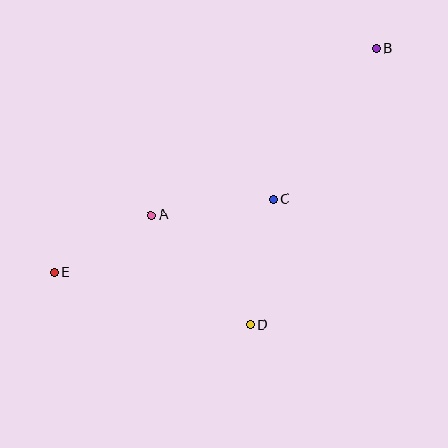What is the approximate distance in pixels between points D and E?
The distance between D and E is approximately 203 pixels.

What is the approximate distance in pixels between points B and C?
The distance between B and C is approximately 183 pixels.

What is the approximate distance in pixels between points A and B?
The distance between A and B is approximately 280 pixels.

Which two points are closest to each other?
Points A and E are closest to each other.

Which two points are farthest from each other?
Points B and E are farthest from each other.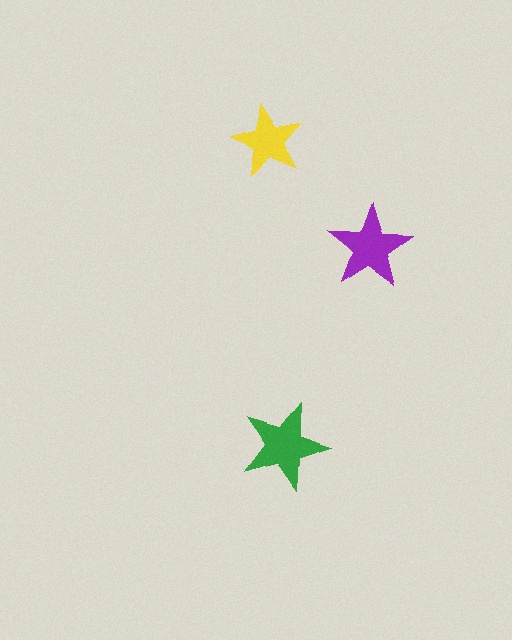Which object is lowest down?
The green star is bottommost.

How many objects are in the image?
There are 3 objects in the image.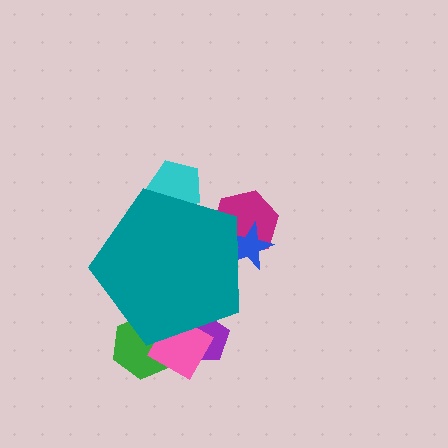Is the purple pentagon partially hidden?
Yes, the purple pentagon is partially hidden behind the teal pentagon.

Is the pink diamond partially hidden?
Yes, the pink diamond is partially hidden behind the teal pentagon.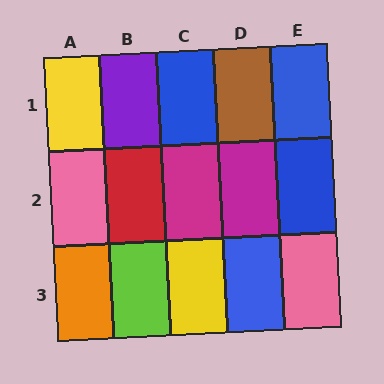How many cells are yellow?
2 cells are yellow.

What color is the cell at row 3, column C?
Yellow.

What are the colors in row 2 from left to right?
Pink, red, magenta, magenta, blue.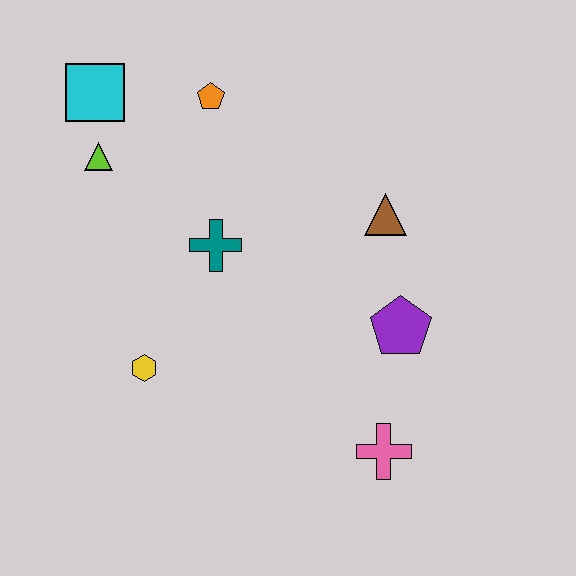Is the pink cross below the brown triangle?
Yes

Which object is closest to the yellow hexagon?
The teal cross is closest to the yellow hexagon.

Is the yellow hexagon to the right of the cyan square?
Yes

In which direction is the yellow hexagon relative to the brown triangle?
The yellow hexagon is to the left of the brown triangle.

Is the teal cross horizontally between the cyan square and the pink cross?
Yes